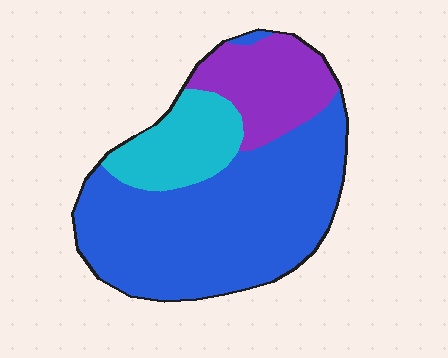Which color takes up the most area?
Blue, at roughly 65%.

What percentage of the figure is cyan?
Cyan takes up about one sixth (1/6) of the figure.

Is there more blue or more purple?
Blue.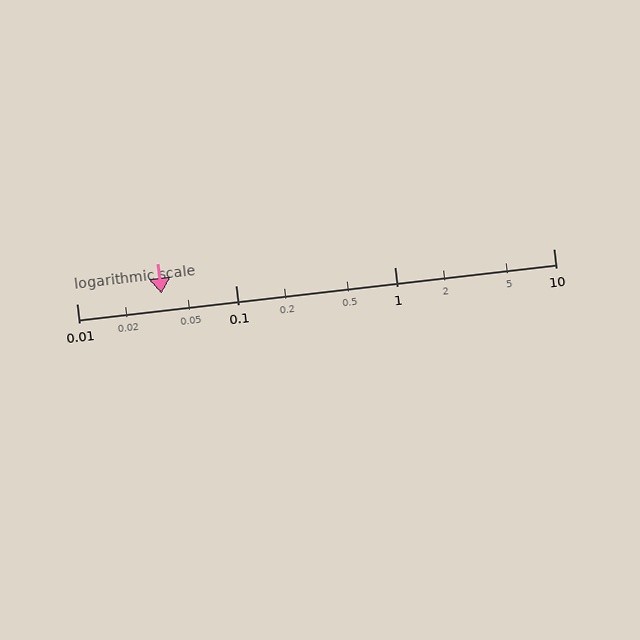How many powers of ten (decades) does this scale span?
The scale spans 3 decades, from 0.01 to 10.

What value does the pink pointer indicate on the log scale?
The pointer indicates approximately 0.034.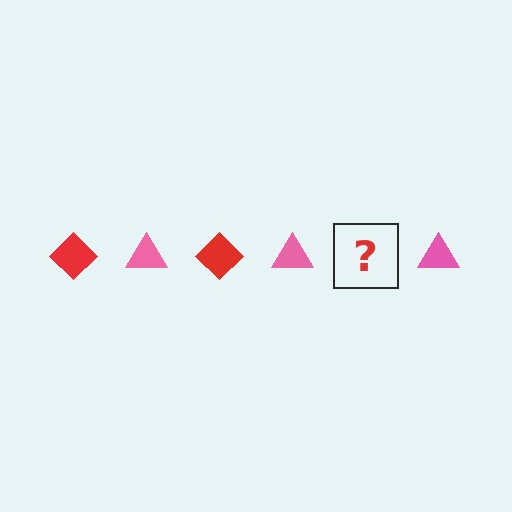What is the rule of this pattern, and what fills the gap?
The rule is that the pattern alternates between red diamond and pink triangle. The gap should be filled with a red diamond.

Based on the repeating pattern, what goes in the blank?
The blank should be a red diamond.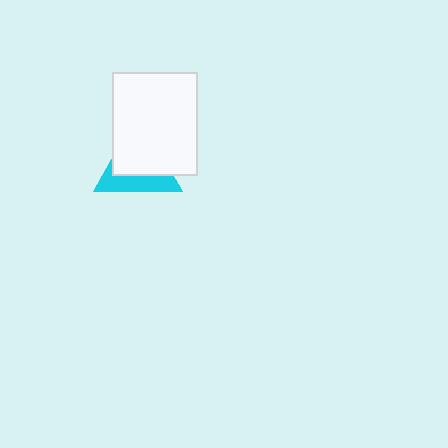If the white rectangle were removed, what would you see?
You would see the complete cyan triangle.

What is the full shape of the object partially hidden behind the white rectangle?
The partially hidden object is a cyan triangle.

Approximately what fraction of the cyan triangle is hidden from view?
Roughly 61% of the cyan triangle is hidden behind the white rectangle.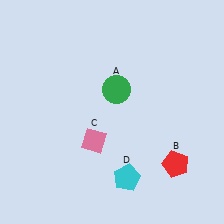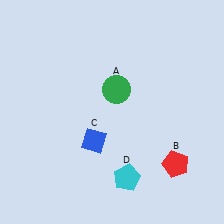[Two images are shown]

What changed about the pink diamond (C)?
In Image 1, C is pink. In Image 2, it changed to blue.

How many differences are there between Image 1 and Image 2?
There is 1 difference between the two images.